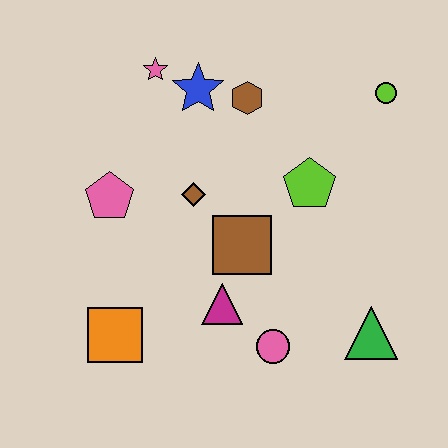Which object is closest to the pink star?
The blue star is closest to the pink star.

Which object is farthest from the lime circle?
The orange square is farthest from the lime circle.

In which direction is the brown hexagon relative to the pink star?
The brown hexagon is to the right of the pink star.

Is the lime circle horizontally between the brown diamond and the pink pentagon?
No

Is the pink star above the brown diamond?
Yes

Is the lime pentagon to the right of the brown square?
Yes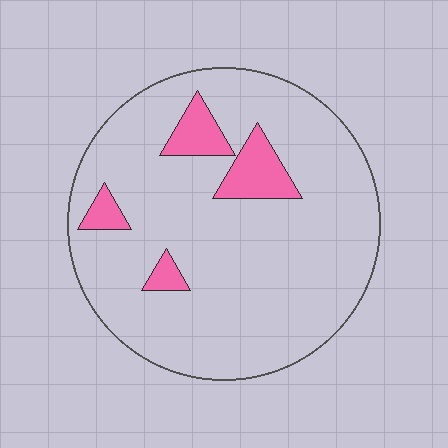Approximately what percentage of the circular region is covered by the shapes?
Approximately 10%.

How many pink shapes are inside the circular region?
4.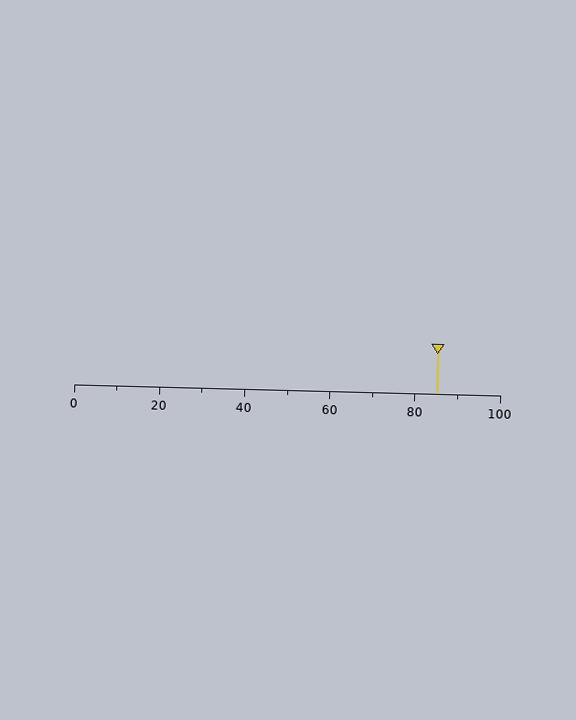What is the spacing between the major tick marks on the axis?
The major ticks are spaced 20 apart.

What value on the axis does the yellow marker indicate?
The marker indicates approximately 85.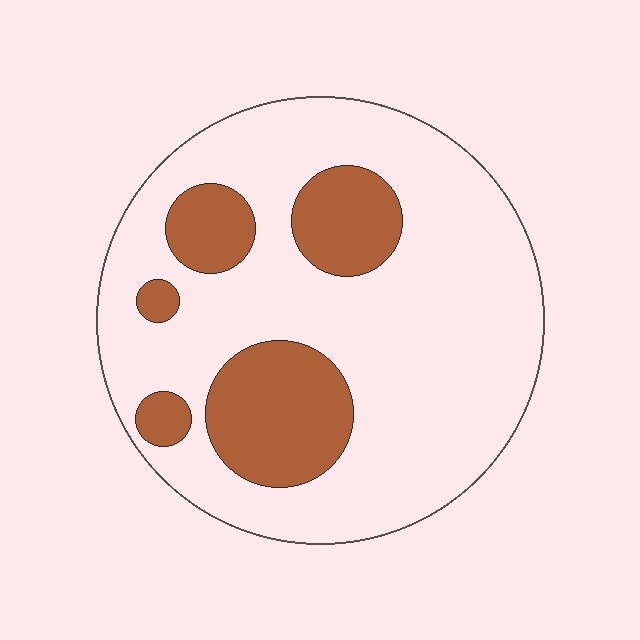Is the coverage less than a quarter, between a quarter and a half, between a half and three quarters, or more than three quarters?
Less than a quarter.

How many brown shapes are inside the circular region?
5.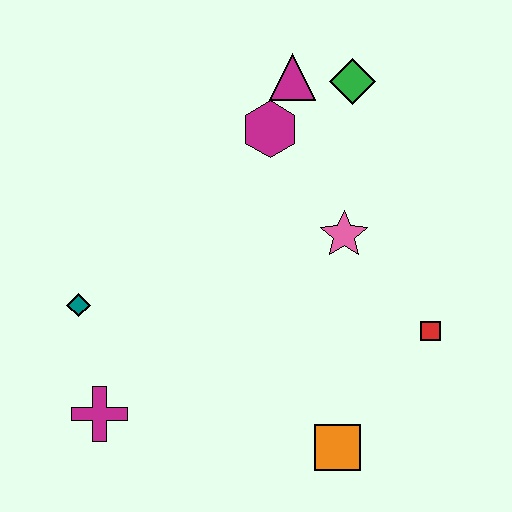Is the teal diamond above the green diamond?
No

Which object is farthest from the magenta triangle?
The magenta cross is farthest from the magenta triangle.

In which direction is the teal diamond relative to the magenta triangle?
The teal diamond is below the magenta triangle.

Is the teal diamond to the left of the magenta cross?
Yes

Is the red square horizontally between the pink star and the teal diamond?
No